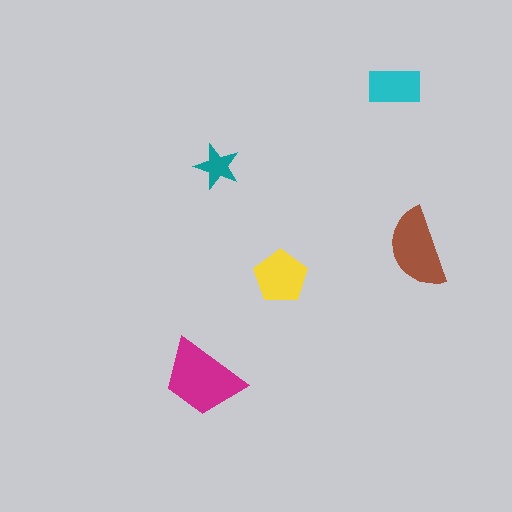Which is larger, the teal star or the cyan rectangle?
The cyan rectangle.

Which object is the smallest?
The teal star.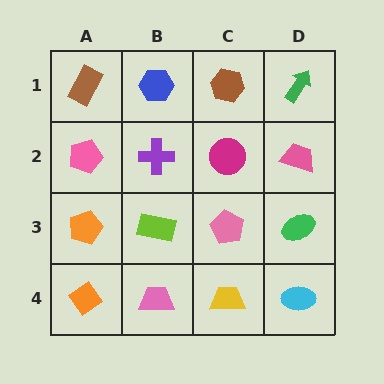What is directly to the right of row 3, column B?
A pink pentagon.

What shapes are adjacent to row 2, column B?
A blue hexagon (row 1, column B), a lime rectangle (row 3, column B), a pink pentagon (row 2, column A), a magenta circle (row 2, column C).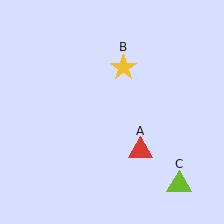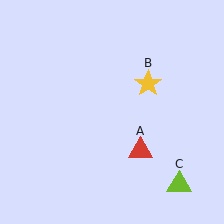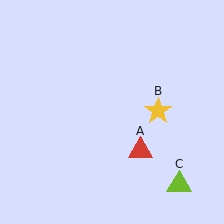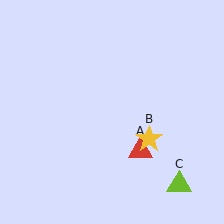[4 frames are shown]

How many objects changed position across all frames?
1 object changed position: yellow star (object B).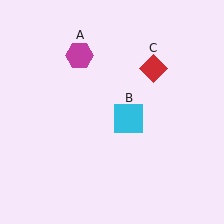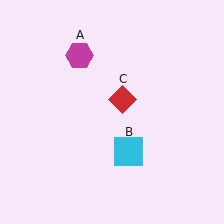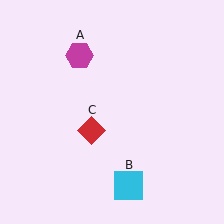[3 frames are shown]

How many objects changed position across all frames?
2 objects changed position: cyan square (object B), red diamond (object C).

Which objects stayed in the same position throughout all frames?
Magenta hexagon (object A) remained stationary.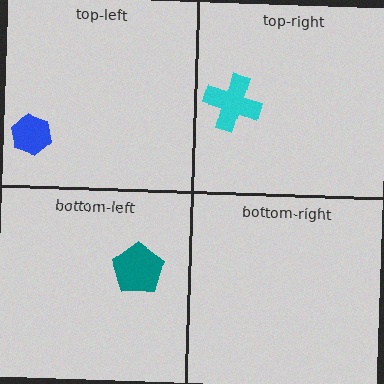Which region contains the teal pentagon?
The bottom-left region.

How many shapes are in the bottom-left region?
1.